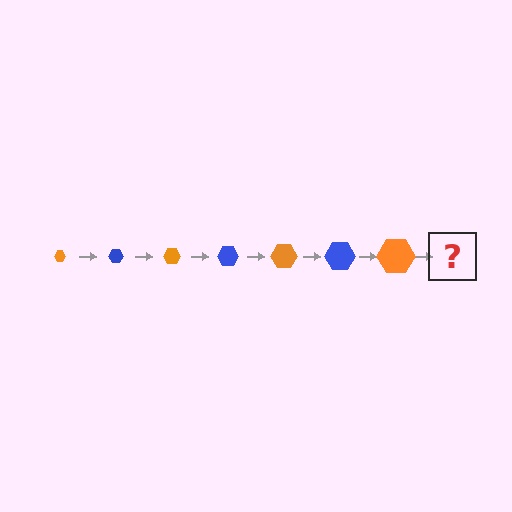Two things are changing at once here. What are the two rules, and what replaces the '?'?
The two rules are that the hexagon grows larger each step and the color cycles through orange and blue. The '?' should be a blue hexagon, larger than the previous one.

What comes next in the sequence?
The next element should be a blue hexagon, larger than the previous one.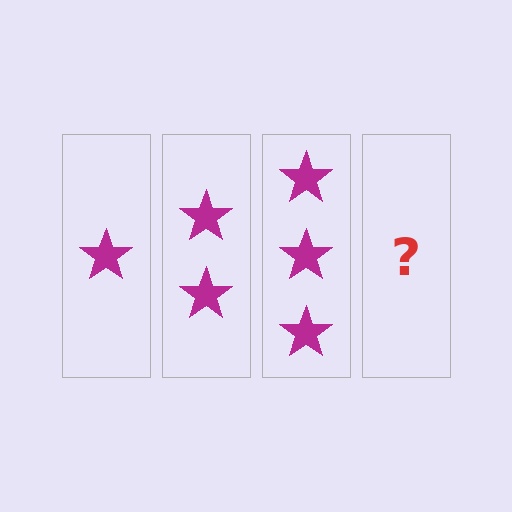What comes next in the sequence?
The next element should be 4 stars.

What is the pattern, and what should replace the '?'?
The pattern is that each step adds one more star. The '?' should be 4 stars.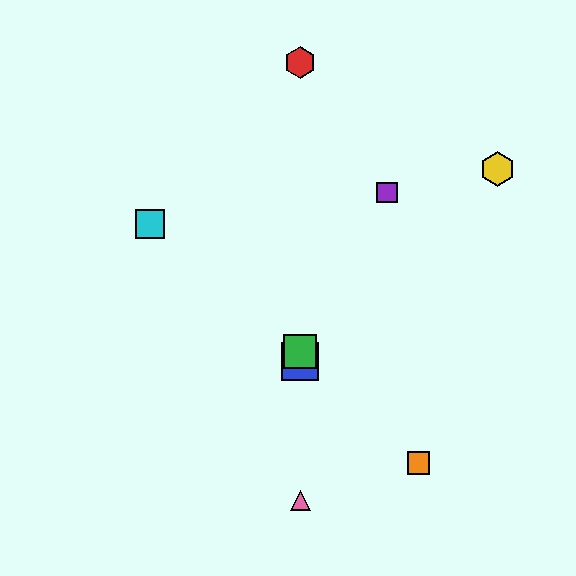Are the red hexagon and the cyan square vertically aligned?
No, the red hexagon is at x≈300 and the cyan square is at x≈150.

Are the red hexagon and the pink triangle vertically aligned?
Yes, both are at x≈300.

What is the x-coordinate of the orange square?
The orange square is at x≈419.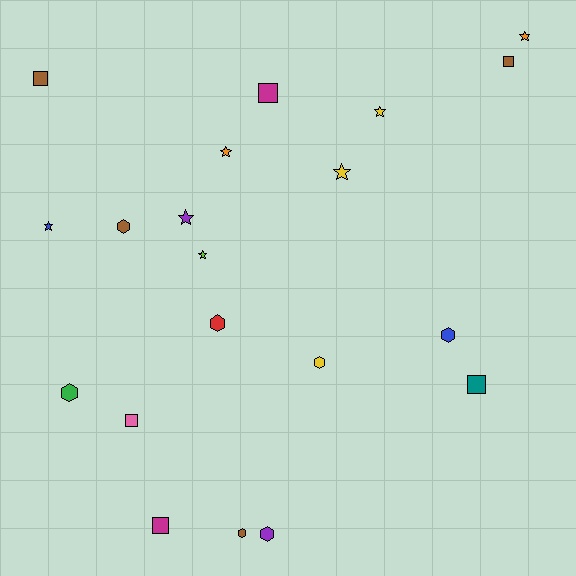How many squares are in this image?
There are 6 squares.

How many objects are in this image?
There are 20 objects.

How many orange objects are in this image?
There are 2 orange objects.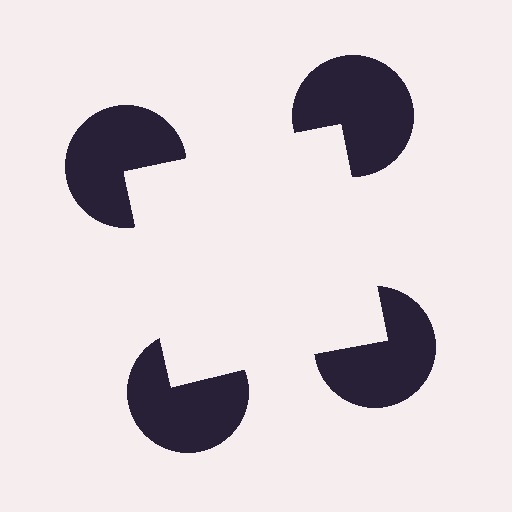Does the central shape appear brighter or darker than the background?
It typically appears slightly brighter than the background, even though no actual brightness change is drawn.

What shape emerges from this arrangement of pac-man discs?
An illusory square — its edges are inferred from the aligned wedge cuts in the pac-man discs, not physically drawn.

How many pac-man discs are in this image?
There are 4 — one at each vertex of the illusory square.